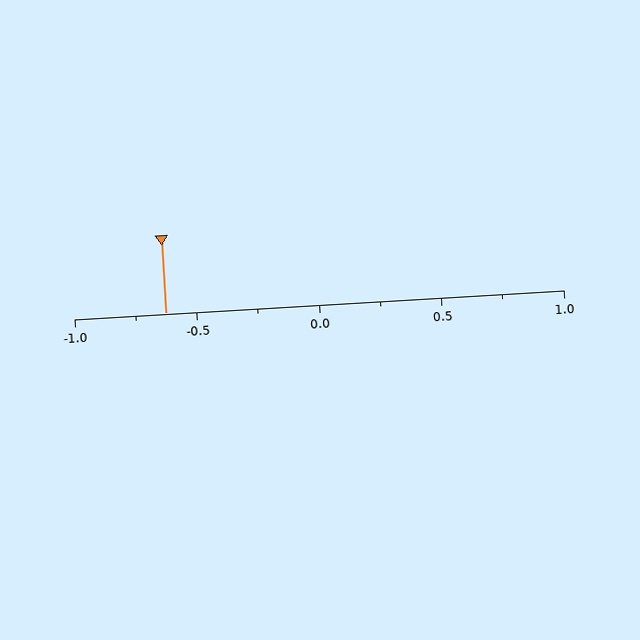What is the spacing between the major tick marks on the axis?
The major ticks are spaced 0.5 apart.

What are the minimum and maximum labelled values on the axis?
The axis runs from -1.0 to 1.0.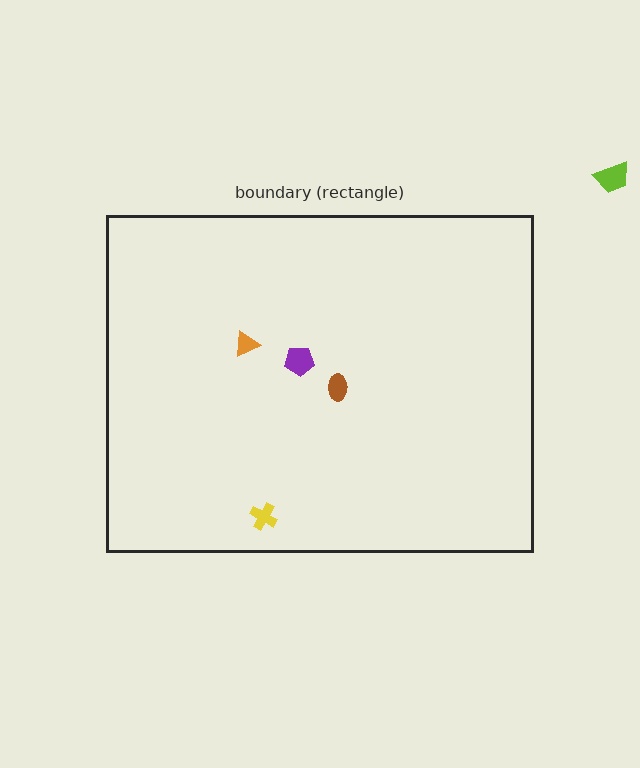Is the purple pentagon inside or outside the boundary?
Inside.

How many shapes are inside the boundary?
4 inside, 1 outside.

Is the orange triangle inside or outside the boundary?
Inside.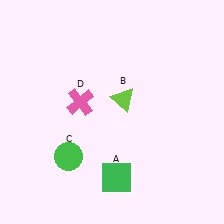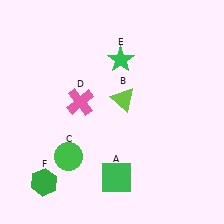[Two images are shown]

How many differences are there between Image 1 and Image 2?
There are 2 differences between the two images.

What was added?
A green star (E), a green hexagon (F) were added in Image 2.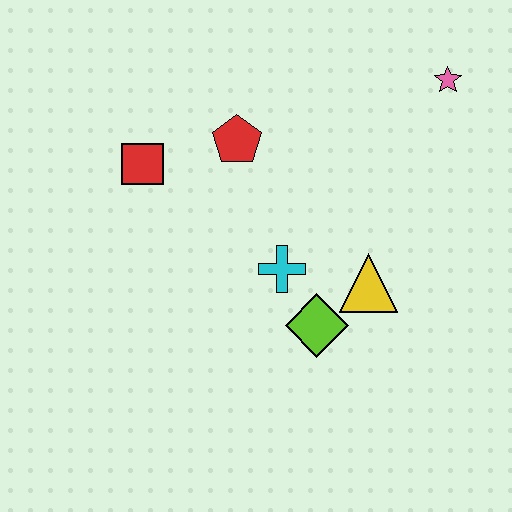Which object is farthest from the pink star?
The red square is farthest from the pink star.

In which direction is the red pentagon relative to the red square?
The red pentagon is to the right of the red square.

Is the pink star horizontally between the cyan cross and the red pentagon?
No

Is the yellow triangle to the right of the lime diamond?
Yes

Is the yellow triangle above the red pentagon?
No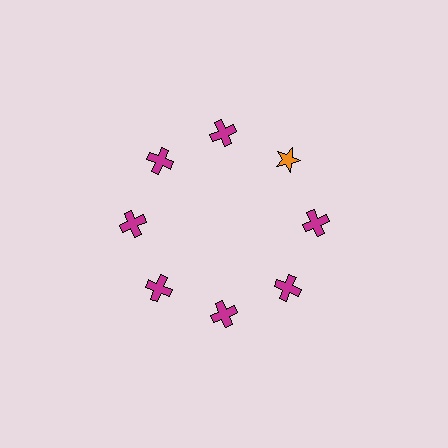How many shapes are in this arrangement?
There are 8 shapes arranged in a ring pattern.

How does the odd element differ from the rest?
It differs in both color (orange instead of magenta) and shape (star instead of cross).